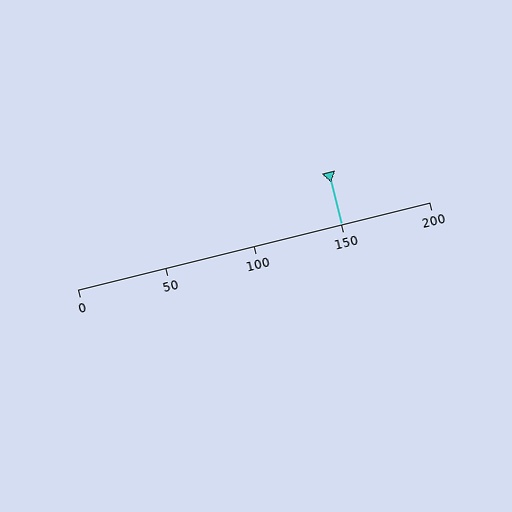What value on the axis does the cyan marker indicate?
The marker indicates approximately 150.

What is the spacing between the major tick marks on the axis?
The major ticks are spaced 50 apart.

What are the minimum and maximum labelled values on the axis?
The axis runs from 0 to 200.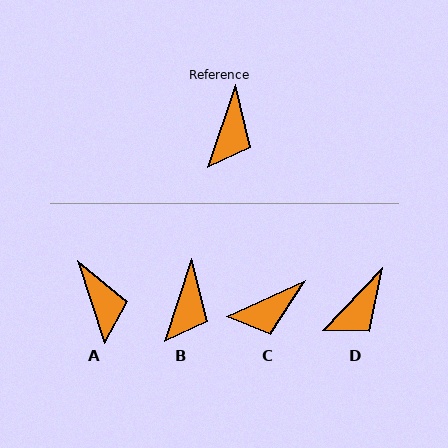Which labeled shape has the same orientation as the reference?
B.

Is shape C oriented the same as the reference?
No, it is off by about 47 degrees.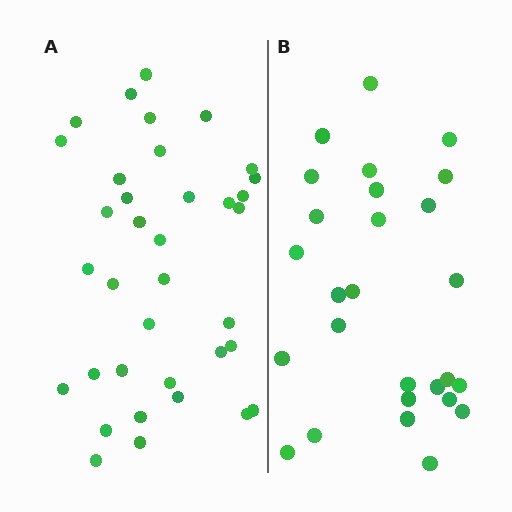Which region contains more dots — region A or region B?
Region A (the left region) has more dots.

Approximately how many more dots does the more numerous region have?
Region A has roughly 8 or so more dots than region B.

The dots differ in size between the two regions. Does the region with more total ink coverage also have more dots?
No. Region B has more total ink coverage because its dots are larger, but region A actually contains more individual dots. Total area can be misleading — the number of items is what matters here.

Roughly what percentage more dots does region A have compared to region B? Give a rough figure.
About 35% more.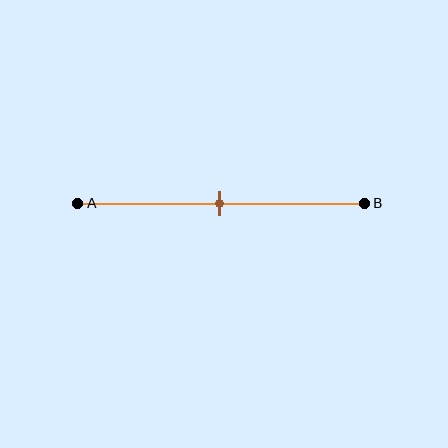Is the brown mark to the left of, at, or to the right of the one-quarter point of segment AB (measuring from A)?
The brown mark is to the right of the one-quarter point of segment AB.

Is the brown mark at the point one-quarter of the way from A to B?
No, the mark is at about 50% from A, not at the 25% one-quarter point.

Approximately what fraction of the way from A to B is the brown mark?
The brown mark is approximately 50% of the way from A to B.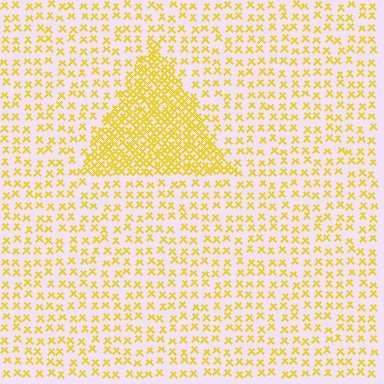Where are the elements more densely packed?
The elements are more densely packed inside the triangle boundary.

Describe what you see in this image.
The image contains small yellow elements arranged at two different densities. A triangle-shaped region is visible where the elements are more densely packed than the surrounding area.